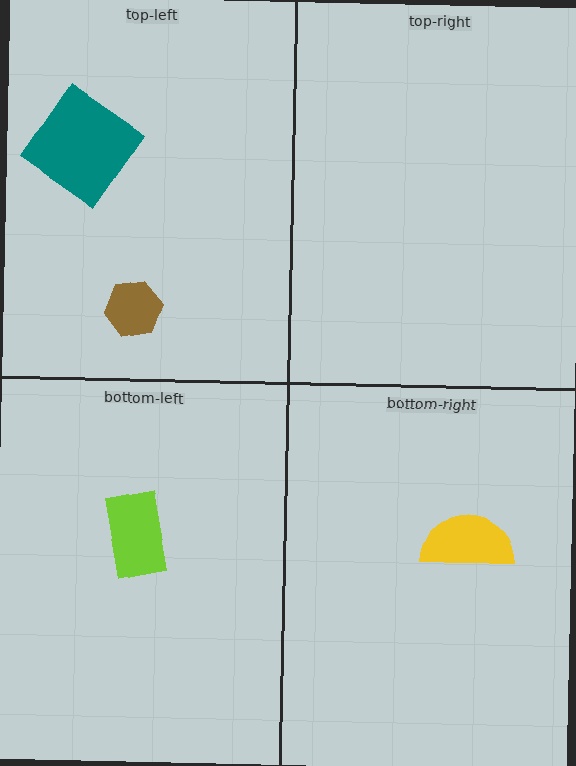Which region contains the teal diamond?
The top-left region.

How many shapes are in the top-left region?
2.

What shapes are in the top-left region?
The brown hexagon, the teal diamond.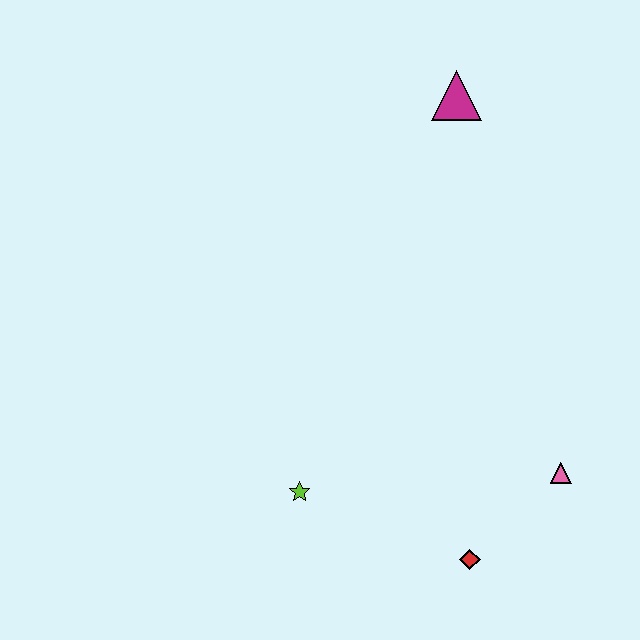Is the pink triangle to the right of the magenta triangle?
Yes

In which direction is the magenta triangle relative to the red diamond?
The magenta triangle is above the red diamond.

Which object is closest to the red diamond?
The pink triangle is closest to the red diamond.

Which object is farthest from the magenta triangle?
The red diamond is farthest from the magenta triangle.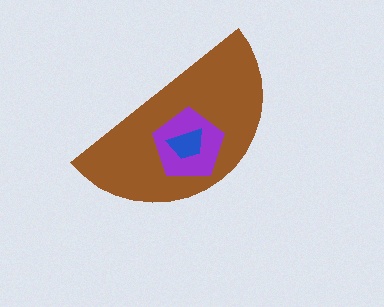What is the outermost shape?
The brown semicircle.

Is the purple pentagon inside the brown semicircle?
Yes.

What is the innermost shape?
The blue trapezoid.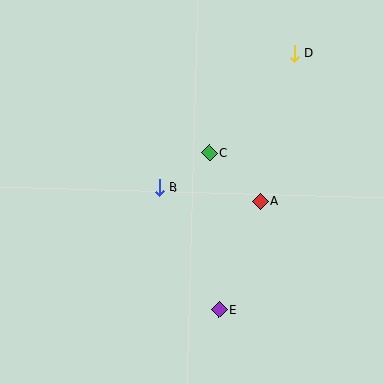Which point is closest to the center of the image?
Point B at (159, 188) is closest to the center.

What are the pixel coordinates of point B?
Point B is at (159, 188).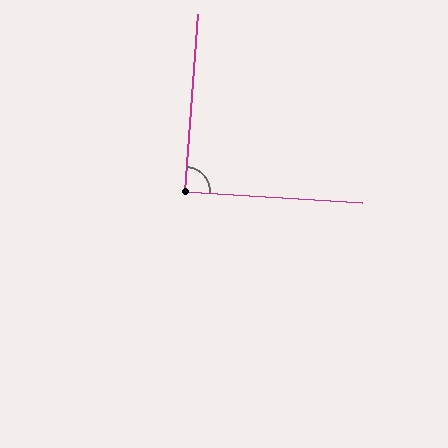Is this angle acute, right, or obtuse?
It is approximately a right angle.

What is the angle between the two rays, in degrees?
Approximately 89 degrees.